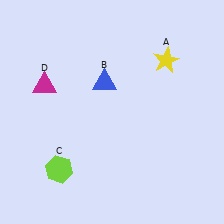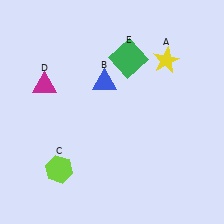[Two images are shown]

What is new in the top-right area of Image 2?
A green square (E) was added in the top-right area of Image 2.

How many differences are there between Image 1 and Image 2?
There is 1 difference between the two images.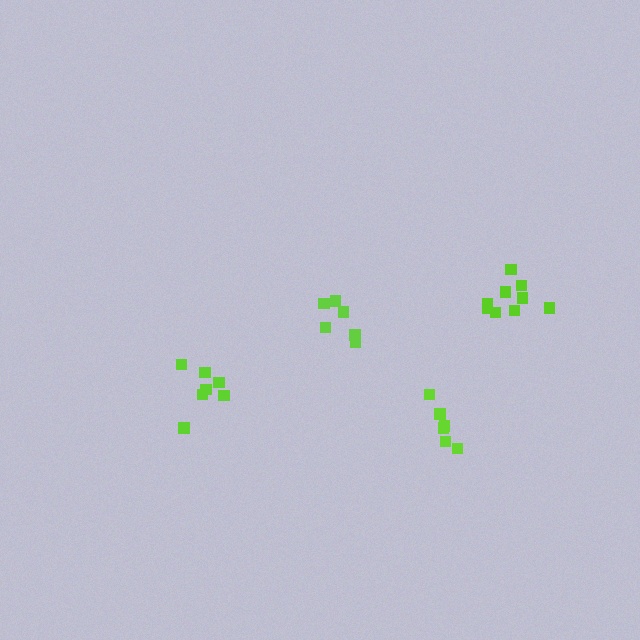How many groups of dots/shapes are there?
There are 4 groups.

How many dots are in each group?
Group 1: 7 dots, Group 2: 9 dots, Group 3: 6 dots, Group 4: 6 dots (28 total).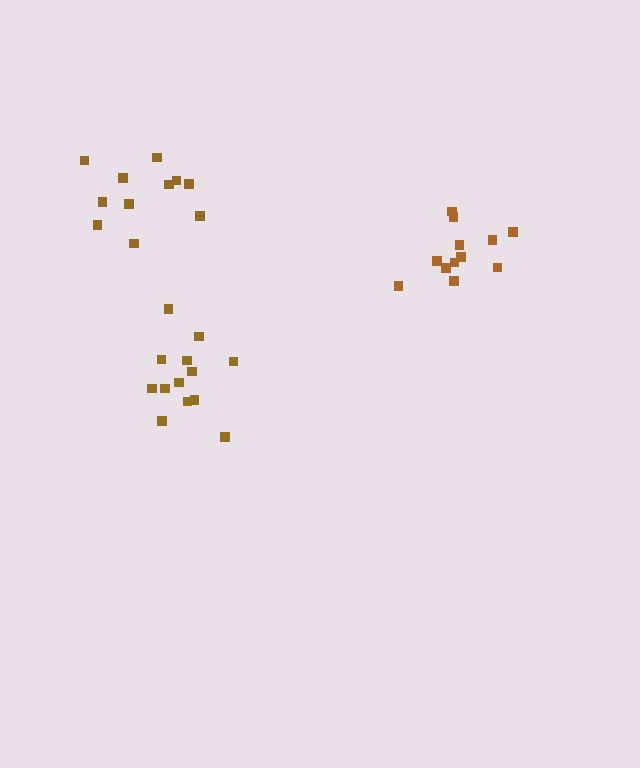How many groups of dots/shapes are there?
There are 3 groups.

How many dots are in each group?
Group 1: 12 dots, Group 2: 13 dots, Group 3: 11 dots (36 total).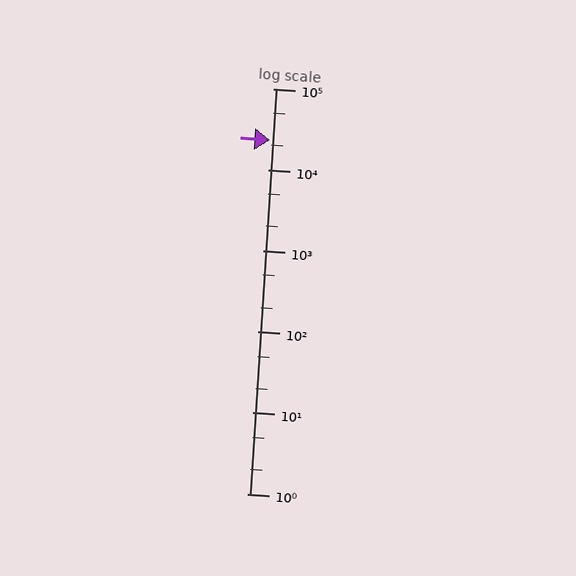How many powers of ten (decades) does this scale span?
The scale spans 5 decades, from 1 to 100000.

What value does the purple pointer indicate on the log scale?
The pointer indicates approximately 23000.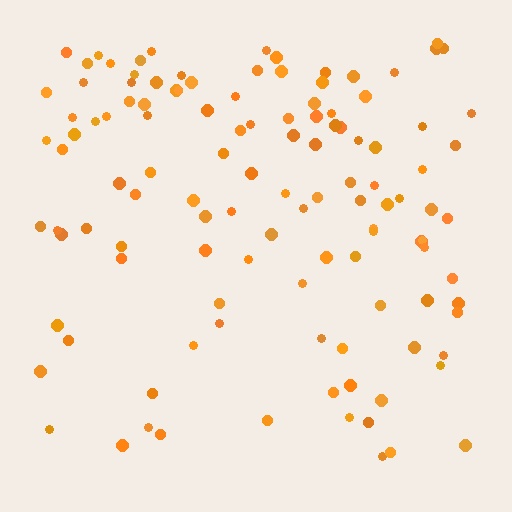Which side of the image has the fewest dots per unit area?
The bottom.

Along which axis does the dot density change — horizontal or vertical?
Vertical.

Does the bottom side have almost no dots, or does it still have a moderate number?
Still a moderate number, just noticeably fewer than the top.